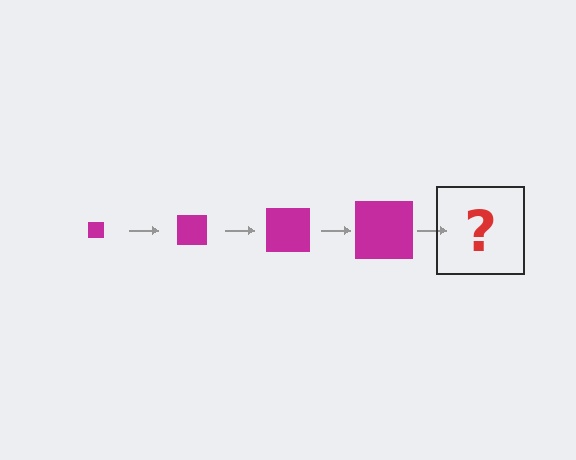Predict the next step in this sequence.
The next step is a magenta square, larger than the previous one.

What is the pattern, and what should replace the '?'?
The pattern is that the square gets progressively larger each step. The '?' should be a magenta square, larger than the previous one.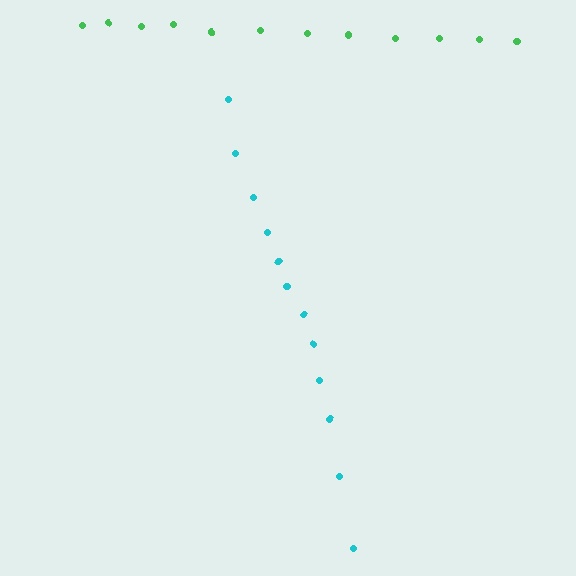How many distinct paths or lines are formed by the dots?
There are 2 distinct paths.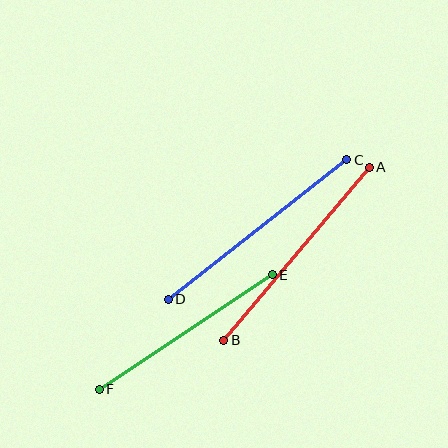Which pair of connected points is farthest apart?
Points C and D are farthest apart.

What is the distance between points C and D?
The distance is approximately 227 pixels.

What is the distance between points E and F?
The distance is approximately 208 pixels.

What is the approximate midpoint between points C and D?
The midpoint is at approximately (257, 229) pixels.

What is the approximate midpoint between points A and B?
The midpoint is at approximately (296, 254) pixels.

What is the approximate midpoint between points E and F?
The midpoint is at approximately (186, 332) pixels.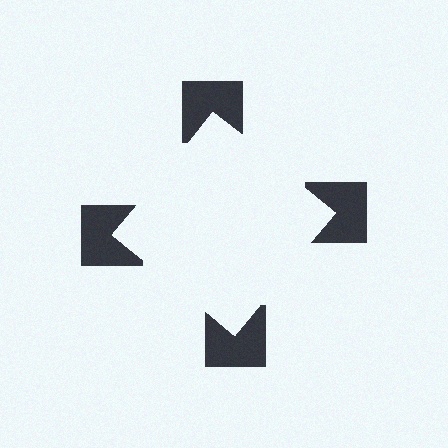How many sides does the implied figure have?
4 sides.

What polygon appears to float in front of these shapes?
An illusory square — its edges are inferred from the aligned wedge cuts in the notched squares, not physically drawn.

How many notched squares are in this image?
There are 4 — one at each vertex of the illusory square.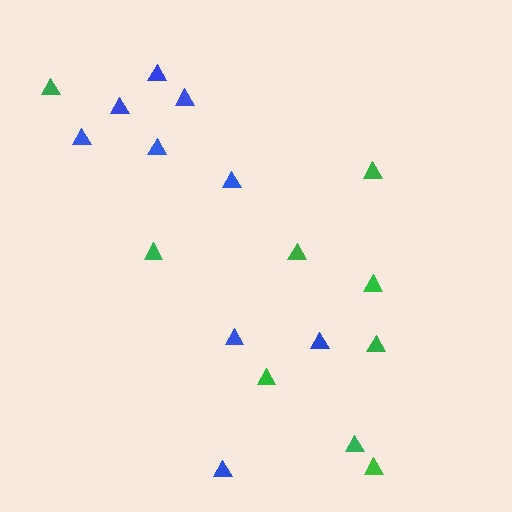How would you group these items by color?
There are 2 groups: one group of green triangles (9) and one group of blue triangles (9).